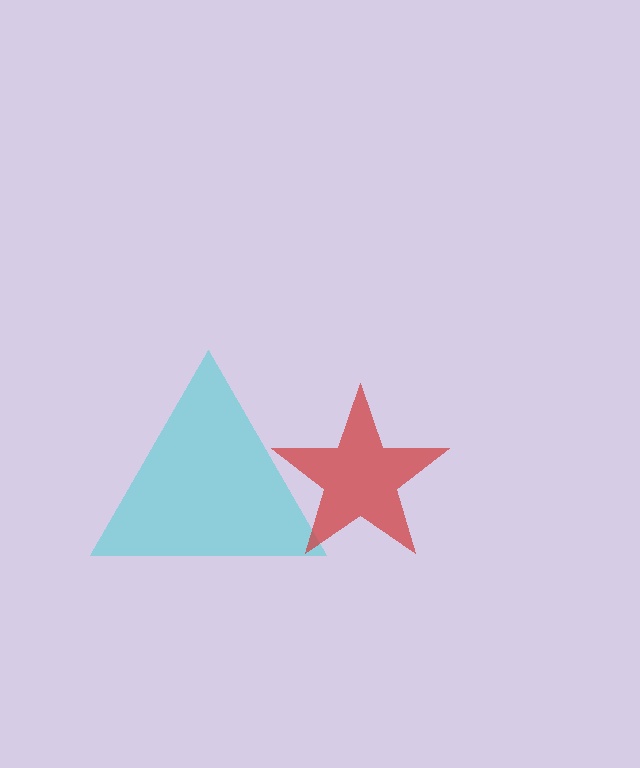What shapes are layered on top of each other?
The layered shapes are: a cyan triangle, a red star.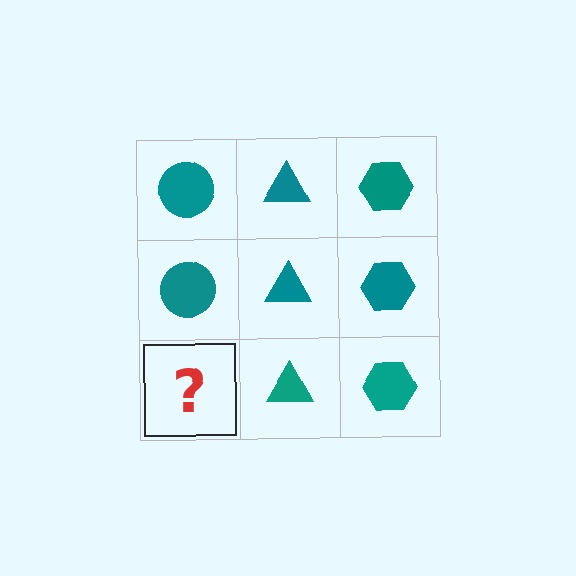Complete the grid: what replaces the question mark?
The question mark should be replaced with a teal circle.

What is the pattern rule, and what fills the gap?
The rule is that each column has a consistent shape. The gap should be filled with a teal circle.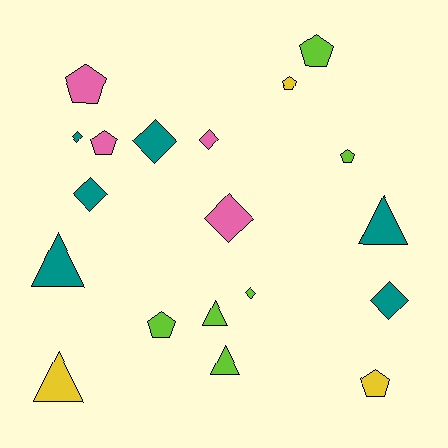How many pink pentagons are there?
There are 2 pink pentagons.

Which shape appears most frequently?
Diamond, with 7 objects.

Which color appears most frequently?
Lime, with 6 objects.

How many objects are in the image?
There are 19 objects.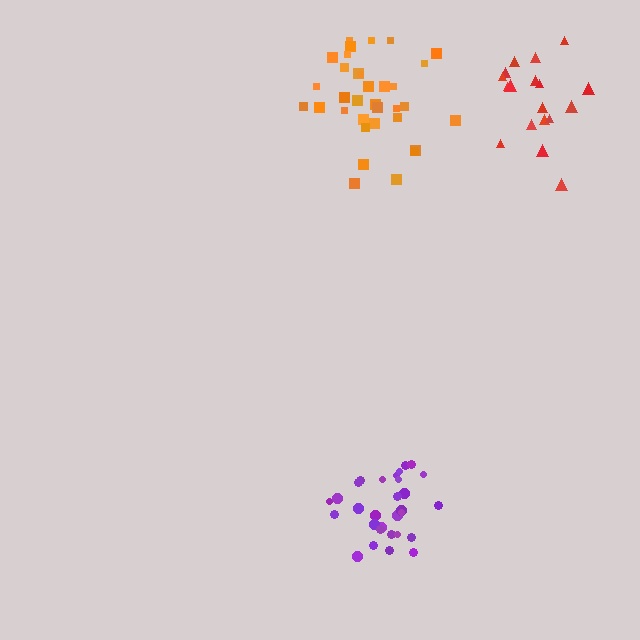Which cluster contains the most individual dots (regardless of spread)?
Orange (34).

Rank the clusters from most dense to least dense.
purple, orange, red.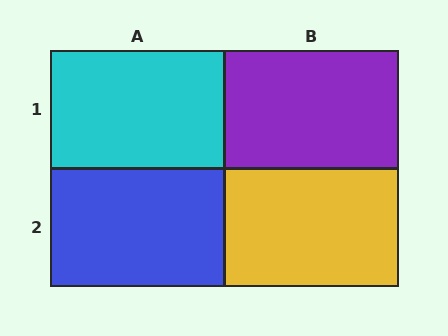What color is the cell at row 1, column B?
Purple.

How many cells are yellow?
1 cell is yellow.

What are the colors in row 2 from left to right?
Blue, yellow.